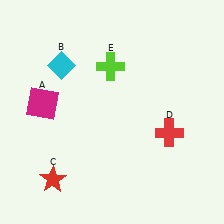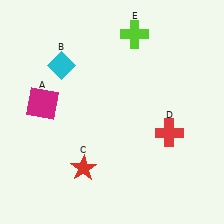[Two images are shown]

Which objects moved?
The objects that moved are: the red star (C), the lime cross (E).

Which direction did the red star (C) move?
The red star (C) moved right.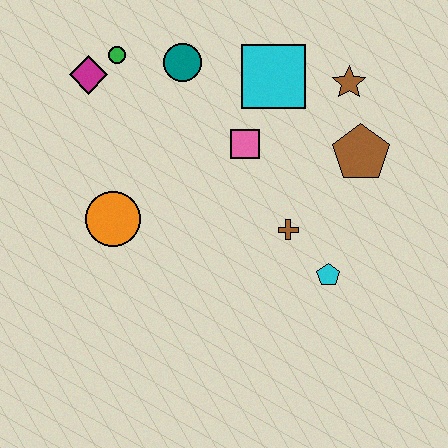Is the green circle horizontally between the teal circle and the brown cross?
No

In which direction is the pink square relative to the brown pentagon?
The pink square is to the left of the brown pentagon.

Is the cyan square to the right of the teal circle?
Yes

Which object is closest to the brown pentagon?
The brown star is closest to the brown pentagon.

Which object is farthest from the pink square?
The magenta diamond is farthest from the pink square.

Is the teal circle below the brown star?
No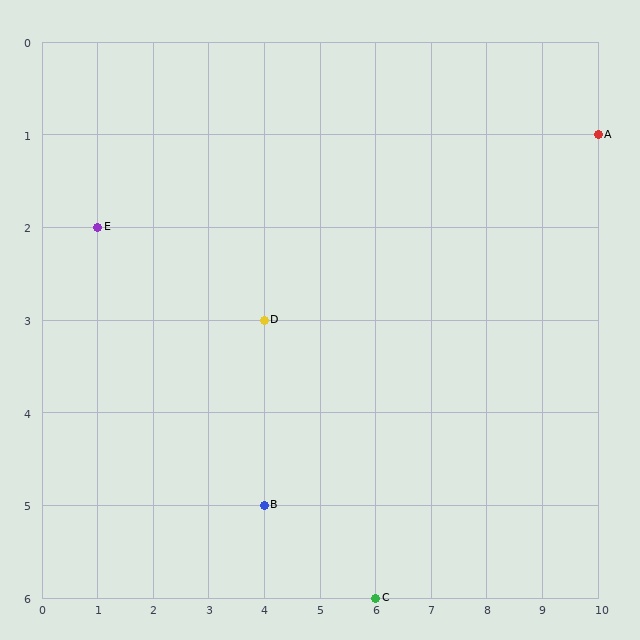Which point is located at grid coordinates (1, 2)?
Point E is at (1, 2).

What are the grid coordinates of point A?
Point A is at grid coordinates (10, 1).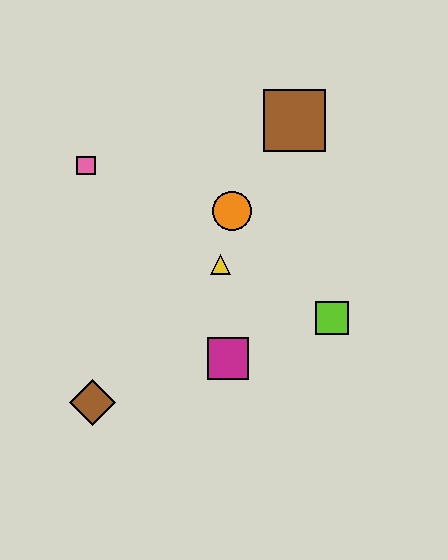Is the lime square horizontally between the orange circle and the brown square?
No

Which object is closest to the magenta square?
The yellow triangle is closest to the magenta square.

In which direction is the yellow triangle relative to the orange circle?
The yellow triangle is below the orange circle.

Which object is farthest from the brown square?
The brown diamond is farthest from the brown square.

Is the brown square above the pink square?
Yes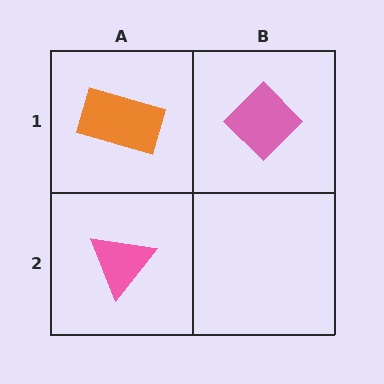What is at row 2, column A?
A pink triangle.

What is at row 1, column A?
An orange rectangle.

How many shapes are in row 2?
1 shape.